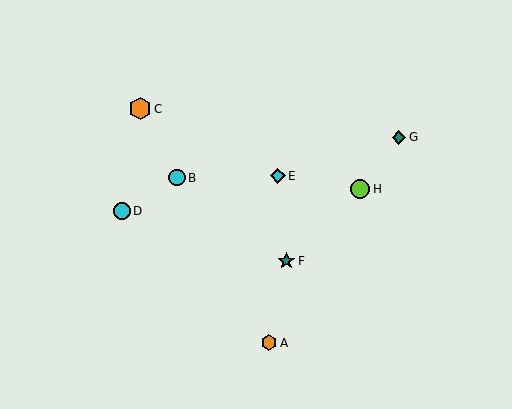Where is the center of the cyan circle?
The center of the cyan circle is at (122, 211).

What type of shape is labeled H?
Shape H is a lime circle.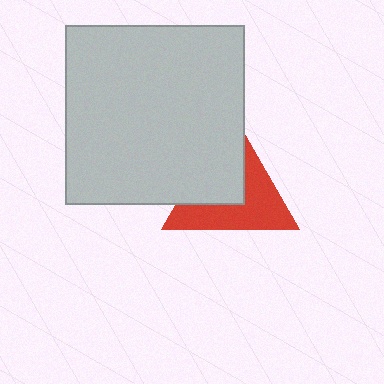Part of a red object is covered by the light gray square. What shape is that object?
It is a triangle.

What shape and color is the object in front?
The object in front is a light gray square.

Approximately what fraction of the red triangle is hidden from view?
Roughly 47% of the red triangle is hidden behind the light gray square.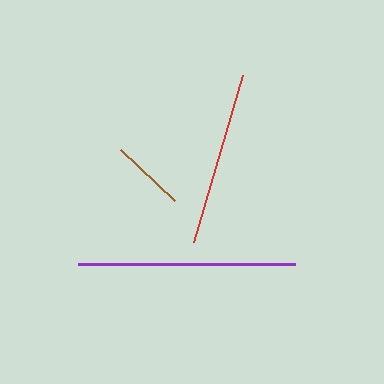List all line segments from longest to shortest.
From longest to shortest: purple, red, brown.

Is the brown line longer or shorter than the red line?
The red line is longer than the brown line.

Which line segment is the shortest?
The brown line is the shortest at approximately 74 pixels.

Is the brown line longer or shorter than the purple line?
The purple line is longer than the brown line.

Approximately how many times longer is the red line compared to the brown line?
The red line is approximately 2.4 times the length of the brown line.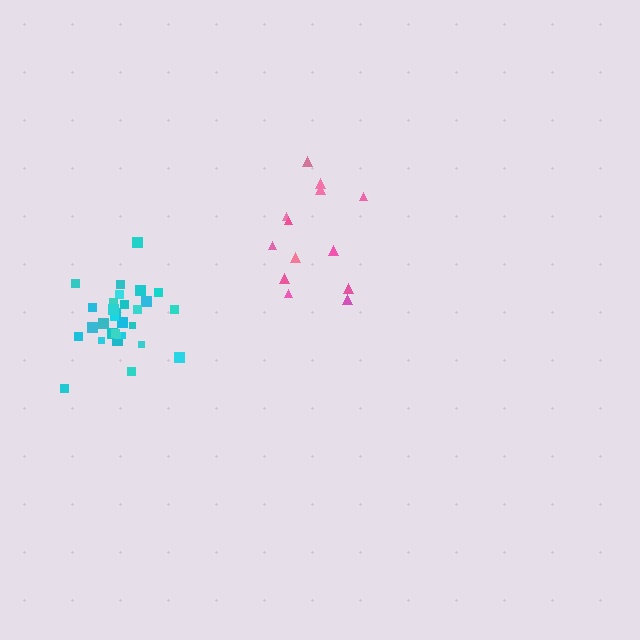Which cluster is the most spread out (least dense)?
Pink.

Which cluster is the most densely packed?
Cyan.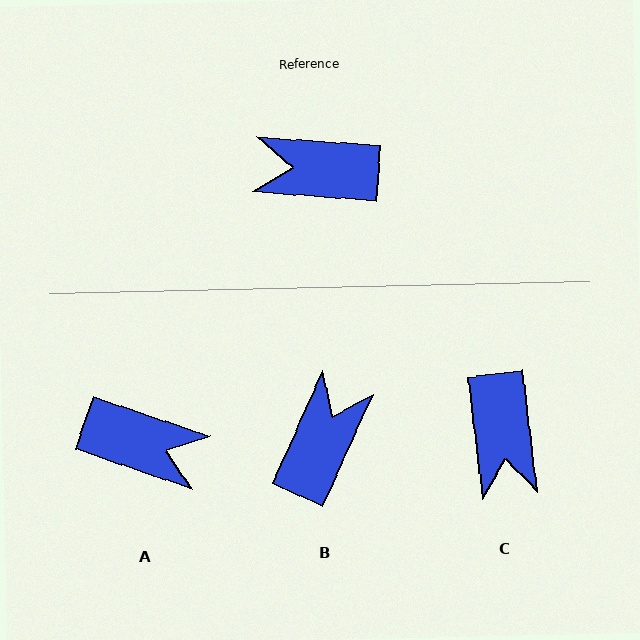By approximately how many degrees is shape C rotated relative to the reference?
Approximately 101 degrees counter-clockwise.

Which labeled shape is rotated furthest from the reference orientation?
A, about 165 degrees away.